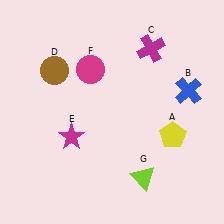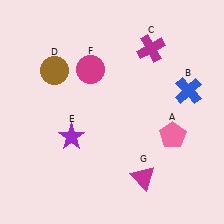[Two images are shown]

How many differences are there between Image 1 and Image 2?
There are 3 differences between the two images.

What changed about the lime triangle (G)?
In Image 1, G is lime. In Image 2, it changed to magenta.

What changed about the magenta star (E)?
In Image 1, E is magenta. In Image 2, it changed to purple.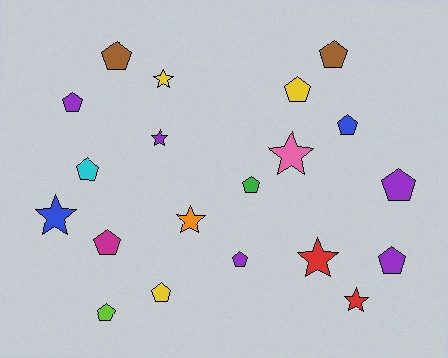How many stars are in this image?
There are 7 stars.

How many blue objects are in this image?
There are 2 blue objects.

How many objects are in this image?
There are 20 objects.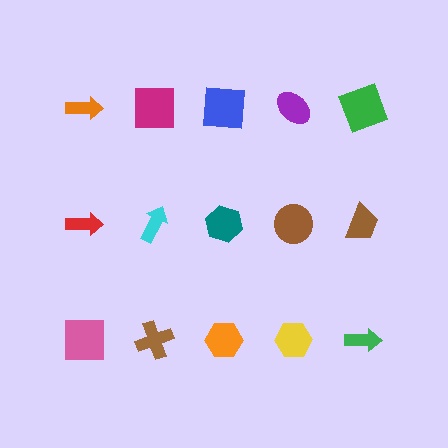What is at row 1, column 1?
An orange arrow.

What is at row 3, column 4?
A yellow hexagon.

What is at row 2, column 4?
A brown circle.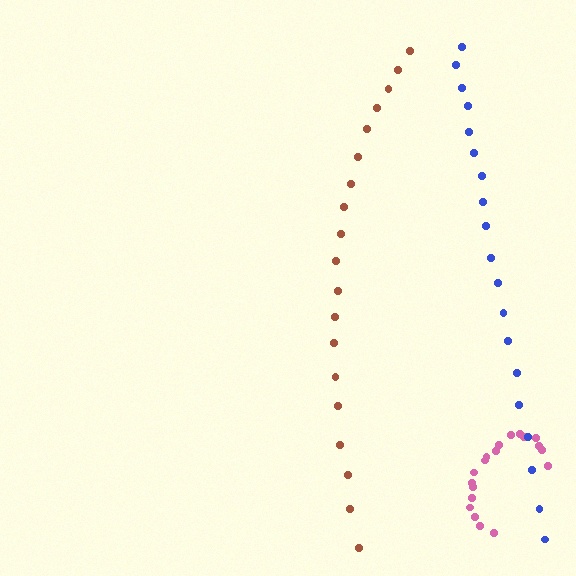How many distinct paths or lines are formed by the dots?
There are 3 distinct paths.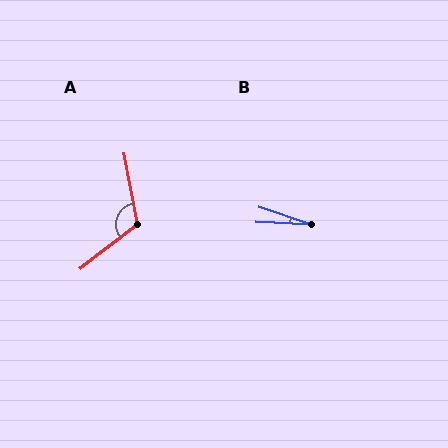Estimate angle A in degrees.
Approximately 116 degrees.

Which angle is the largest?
A, at approximately 116 degrees.